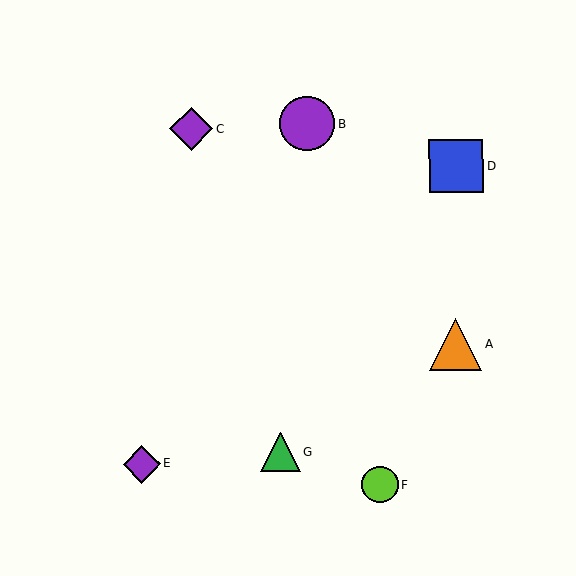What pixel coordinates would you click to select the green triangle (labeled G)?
Click at (280, 452) to select the green triangle G.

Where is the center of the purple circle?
The center of the purple circle is at (308, 124).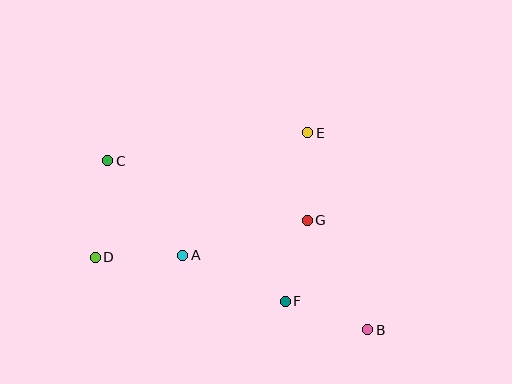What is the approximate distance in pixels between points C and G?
The distance between C and G is approximately 208 pixels.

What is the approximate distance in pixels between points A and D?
The distance between A and D is approximately 88 pixels.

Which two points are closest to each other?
Points F and G are closest to each other.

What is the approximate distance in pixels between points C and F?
The distance between C and F is approximately 226 pixels.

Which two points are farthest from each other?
Points B and C are farthest from each other.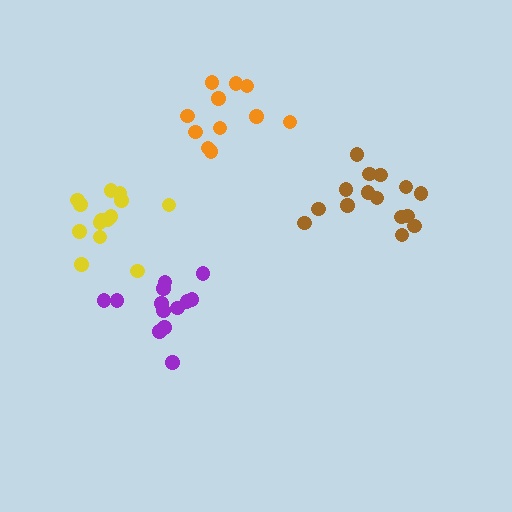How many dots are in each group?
Group 1: 14 dots, Group 2: 13 dots, Group 3: 15 dots, Group 4: 11 dots (53 total).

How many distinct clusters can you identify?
There are 4 distinct clusters.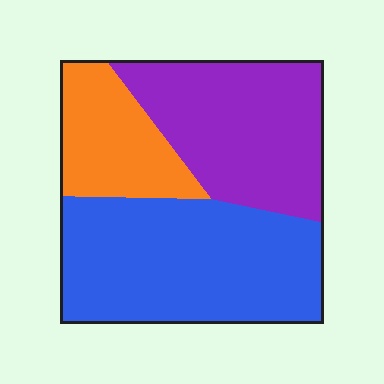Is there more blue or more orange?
Blue.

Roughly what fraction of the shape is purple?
Purple takes up about one third (1/3) of the shape.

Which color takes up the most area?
Blue, at roughly 45%.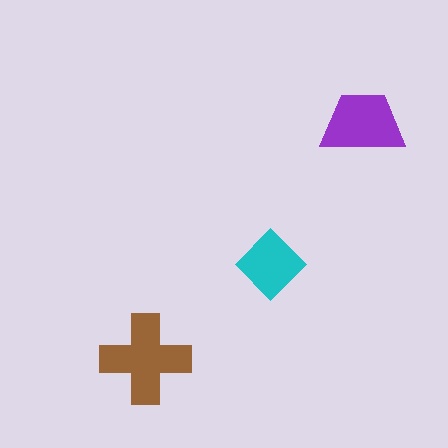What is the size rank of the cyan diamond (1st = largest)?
3rd.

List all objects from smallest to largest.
The cyan diamond, the purple trapezoid, the brown cross.